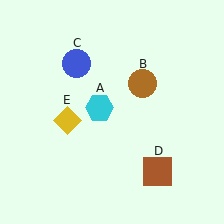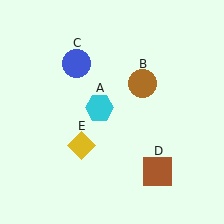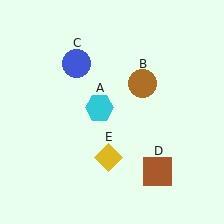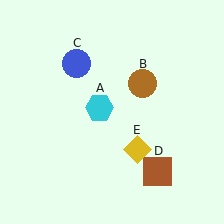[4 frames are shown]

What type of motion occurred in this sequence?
The yellow diamond (object E) rotated counterclockwise around the center of the scene.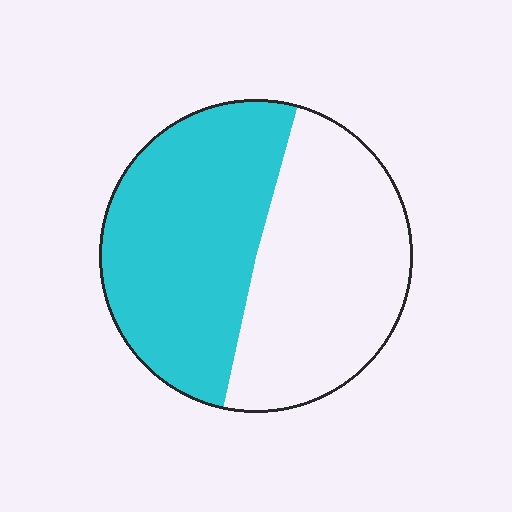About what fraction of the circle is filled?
About one half (1/2).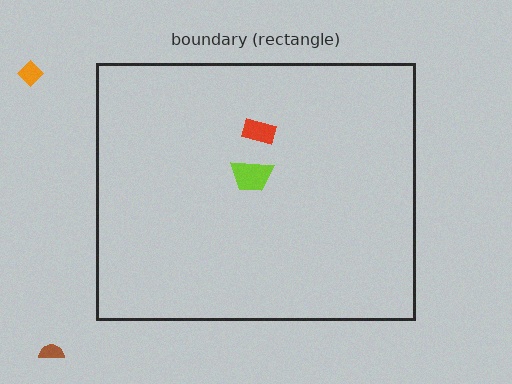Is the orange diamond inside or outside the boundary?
Outside.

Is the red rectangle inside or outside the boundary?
Inside.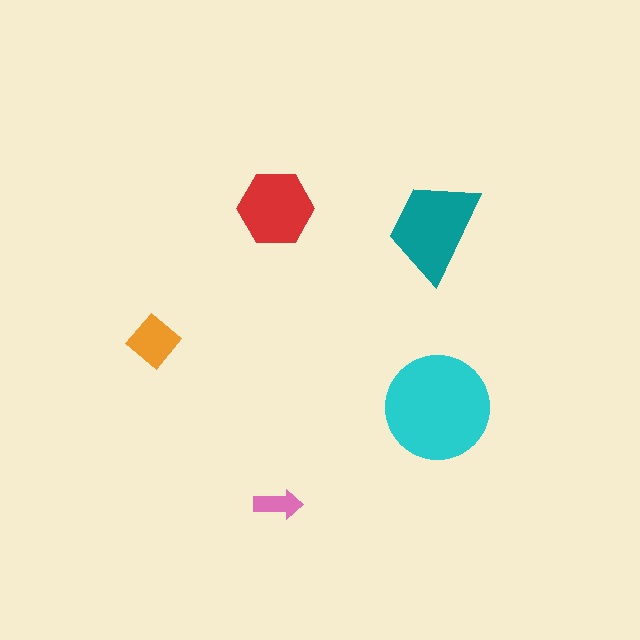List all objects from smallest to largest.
The pink arrow, the orange diamond, the red hexagon, the teal trapezoid, the cyan circle.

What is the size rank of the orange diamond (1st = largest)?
4th.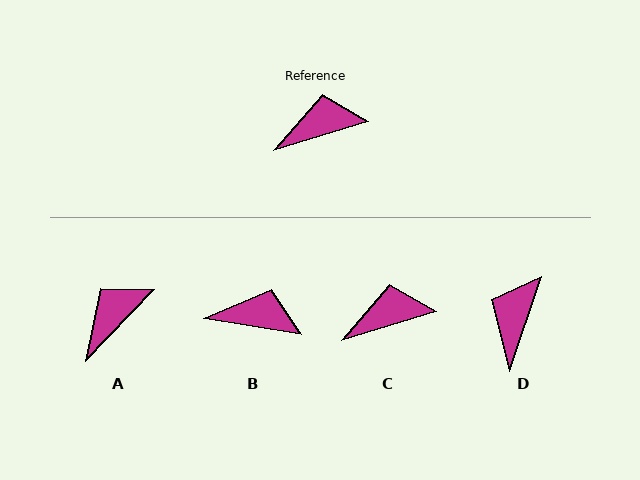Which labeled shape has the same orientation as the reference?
C.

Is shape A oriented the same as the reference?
No, it is off by about 29 degrees.